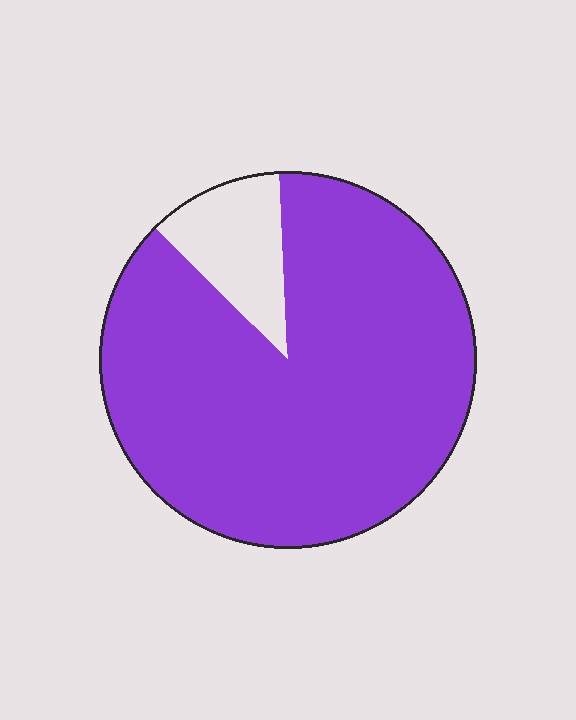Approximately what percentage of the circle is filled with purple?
Approximately 90%.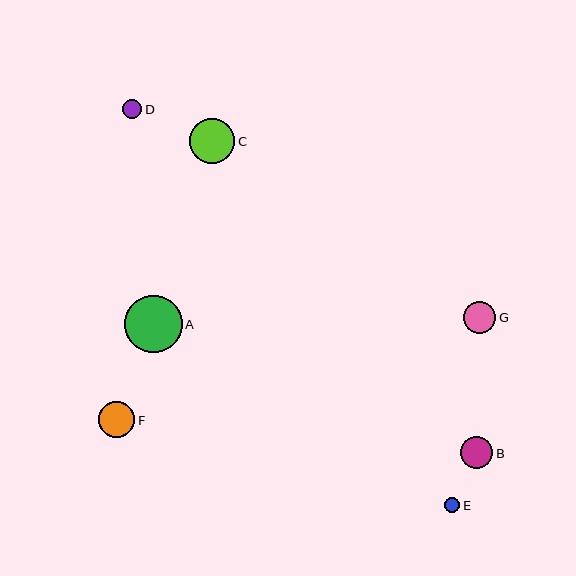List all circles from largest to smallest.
From largest to smallest: A, C, F, B, G, D, E.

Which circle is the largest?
Circle A is the largest with a size of approximately 58 pixels.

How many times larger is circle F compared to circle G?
Circle F is approximately 1.1 times the size of circle G.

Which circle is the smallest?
Circle E is the smallest with a size of approximately 16 pixels.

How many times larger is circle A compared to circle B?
Circle A is approximately 1.8 times the size of circle B.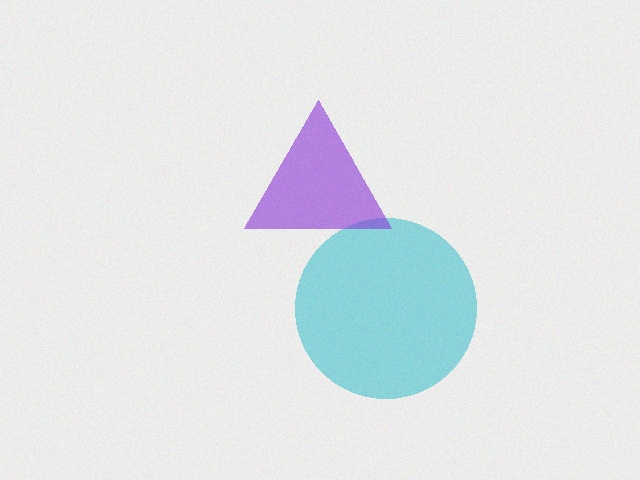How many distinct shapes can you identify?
There are 2 distinct shapes: a cyan circle, a purple triangle.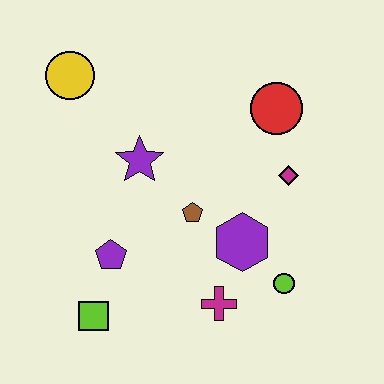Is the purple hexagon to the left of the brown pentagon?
No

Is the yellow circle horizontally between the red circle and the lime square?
No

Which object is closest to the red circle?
The magenta diamond is closest to the red circle.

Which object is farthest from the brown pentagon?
The yellow circle is farthest from the brown pentagon.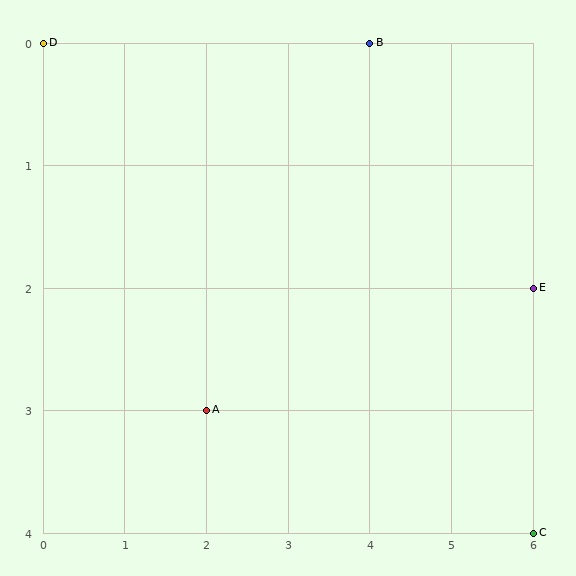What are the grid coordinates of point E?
Point E is at grid coordinates (6, 2).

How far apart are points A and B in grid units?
Points A and B are 2 columns and 3 rows apart (about 3.6 grid units diagonally).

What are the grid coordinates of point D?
Point D is at grid coordinates (0, 0).